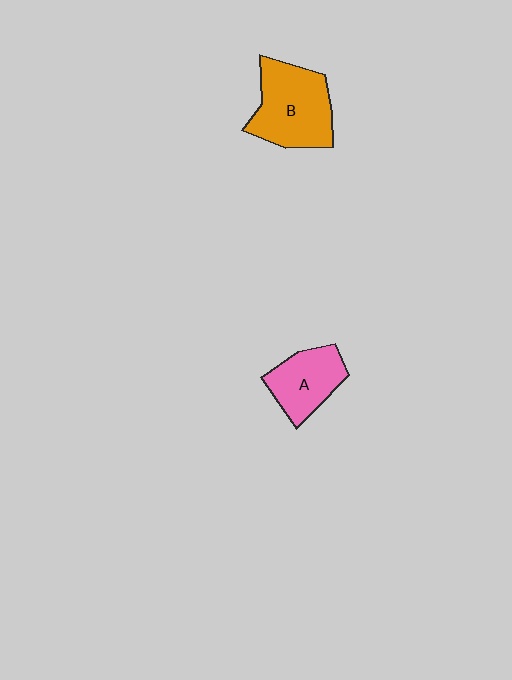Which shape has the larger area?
Shape B (orange).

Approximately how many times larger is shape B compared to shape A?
Approximately 1.5 times.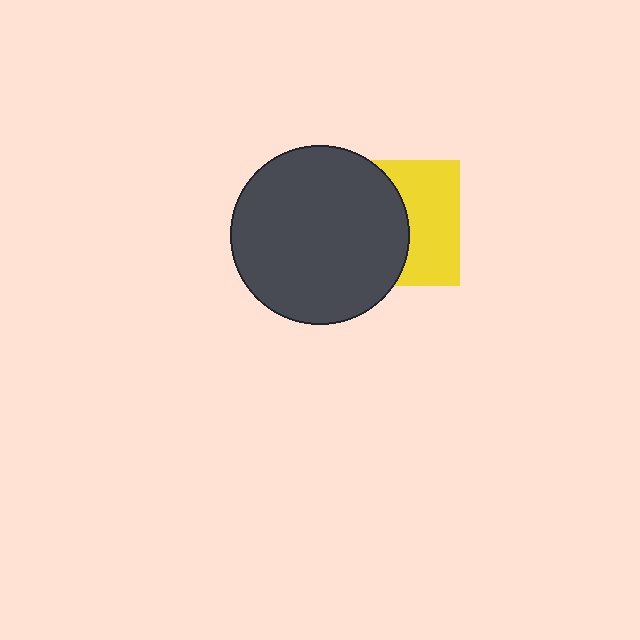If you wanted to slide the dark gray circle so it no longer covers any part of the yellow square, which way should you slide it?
Slide it left — that is the most direct way to separate the two shapes.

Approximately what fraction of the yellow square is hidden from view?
Roughly 53% of the yellow square is hidden behind the dark gray circle.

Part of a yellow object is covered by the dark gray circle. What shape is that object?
It is a square.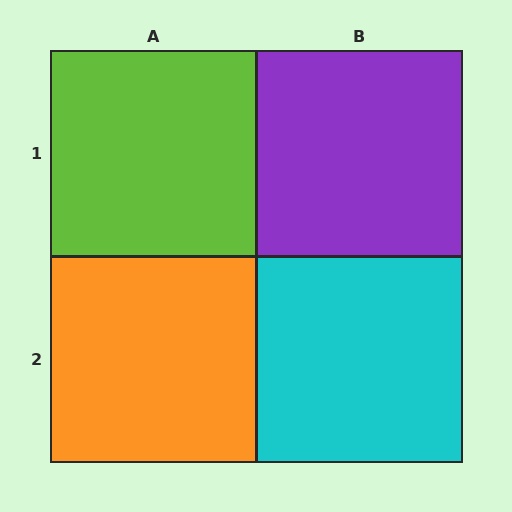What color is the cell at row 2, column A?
Orange.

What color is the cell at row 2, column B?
Cyan.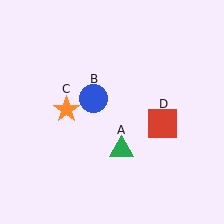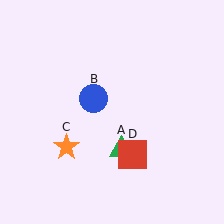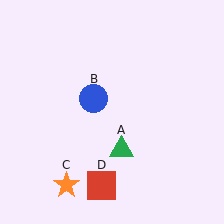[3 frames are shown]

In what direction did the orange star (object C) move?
The orange star (object C) moved down.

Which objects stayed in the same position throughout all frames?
Green triangle (object A) and blue circle (object B) remained stationary.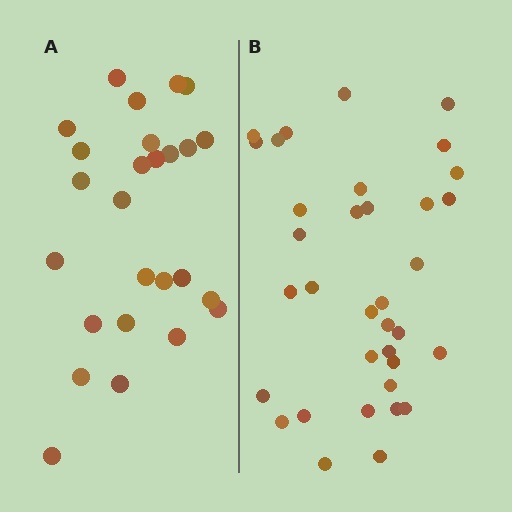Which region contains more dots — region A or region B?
Region B (the right region) has more dots.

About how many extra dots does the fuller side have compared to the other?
Region B has roughly 8 or so more dots than region A.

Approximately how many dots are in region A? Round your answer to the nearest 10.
About 30 dots. (The exact count is 26, which rounds to 30.)